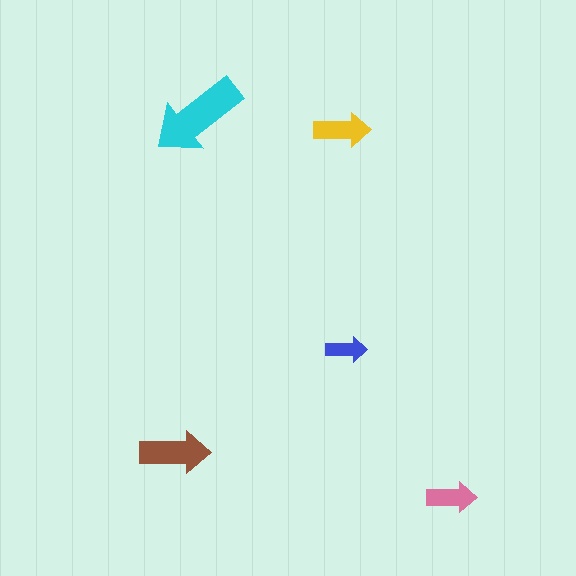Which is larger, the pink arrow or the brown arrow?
The brown one.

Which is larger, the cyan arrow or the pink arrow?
The cyan one.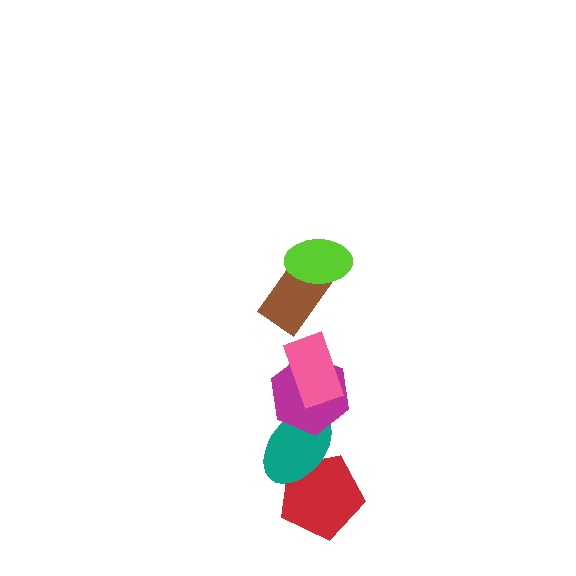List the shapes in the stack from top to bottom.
From top to bottom: the lime ellipse, the brown rectangle, the pink rectangle, the magenta hexagon, the teal ellipse, the red pentagon.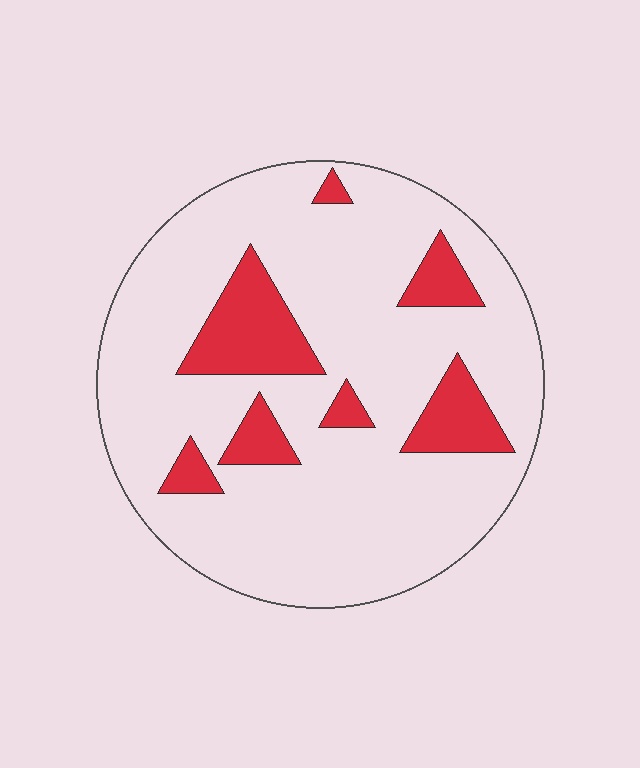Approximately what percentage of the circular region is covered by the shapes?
Approximately 15%.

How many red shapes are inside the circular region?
7.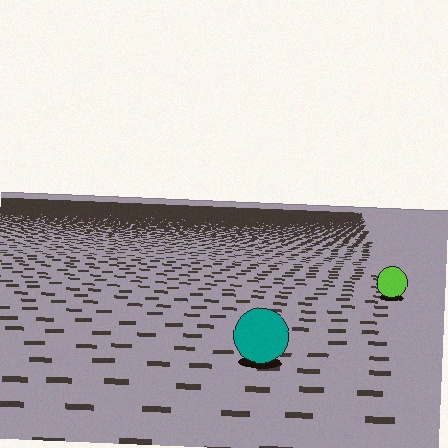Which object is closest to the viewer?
The teal circle is closest. The texture marks near it are larger and more spread out.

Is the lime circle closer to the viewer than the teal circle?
No. The teal circle is closer — you can tell from the texture gradient: the ground texture is coarser near it.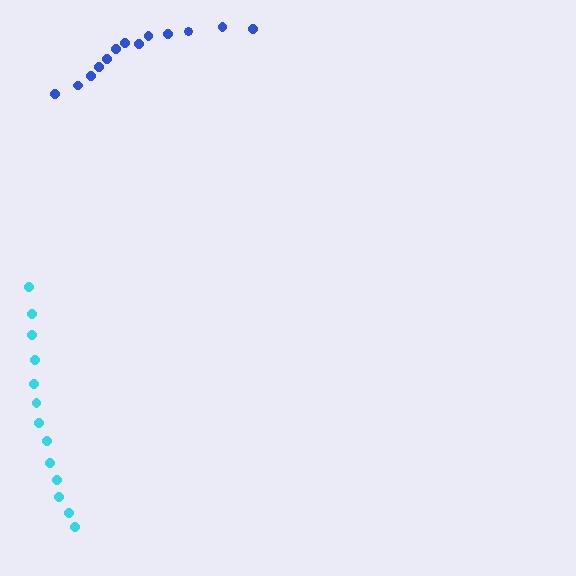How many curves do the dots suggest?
There are 2 distinct paths.